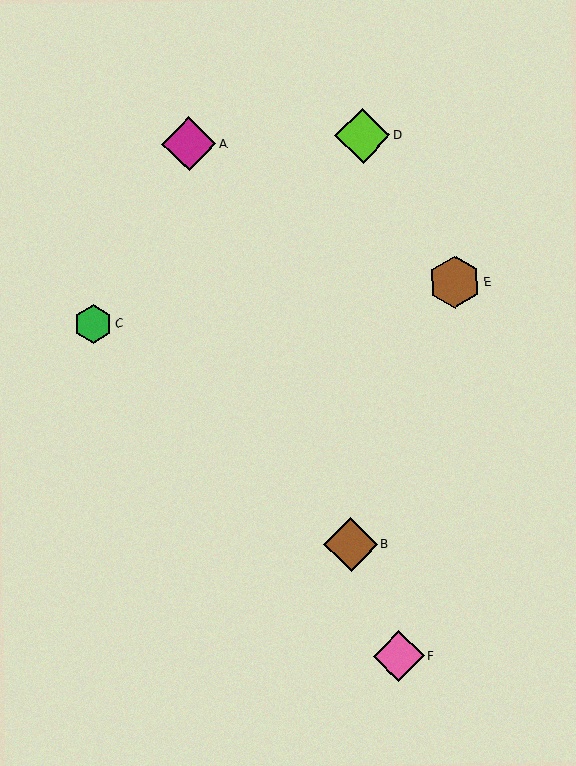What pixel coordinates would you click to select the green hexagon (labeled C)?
Click at (93, 324) to select the green hexagon C.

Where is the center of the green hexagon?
The center of the green hexagon is at (93, 324).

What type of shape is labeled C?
Shape C is a green hexagon.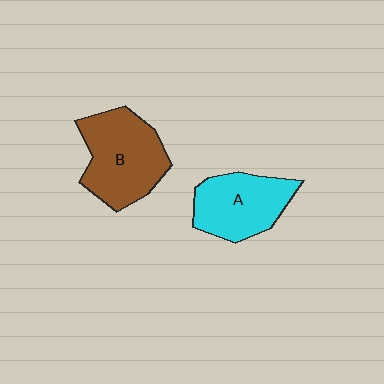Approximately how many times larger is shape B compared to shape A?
Approximately 1.2 times.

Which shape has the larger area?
Shape B (brown).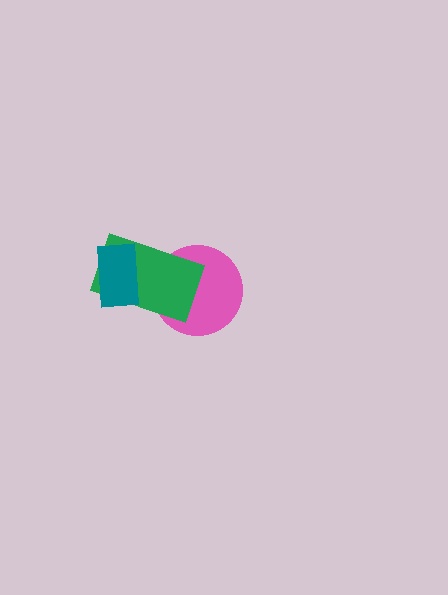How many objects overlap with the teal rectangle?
1 object overlaps with the teal rectangle.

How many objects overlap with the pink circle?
1 object overlaps with the pink circle.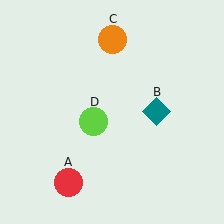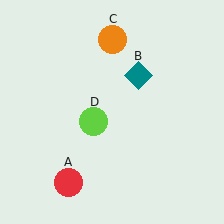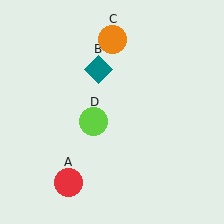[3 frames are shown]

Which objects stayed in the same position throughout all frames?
Red circle (object A) and orange circle (object C) and lime circle (object D) remained stationary.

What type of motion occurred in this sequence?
The teal diamond (object B) rotated counterclockwise around the center of the scene.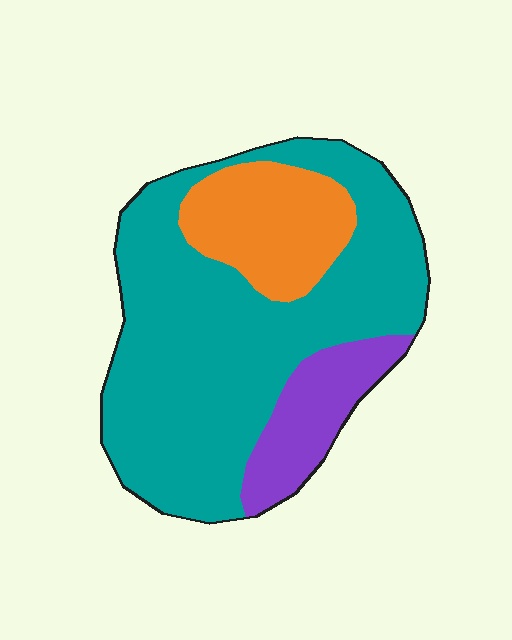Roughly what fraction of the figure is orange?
Orange covers around 20% of the figure.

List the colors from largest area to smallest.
From largest to smallest: teal, orange, purple.